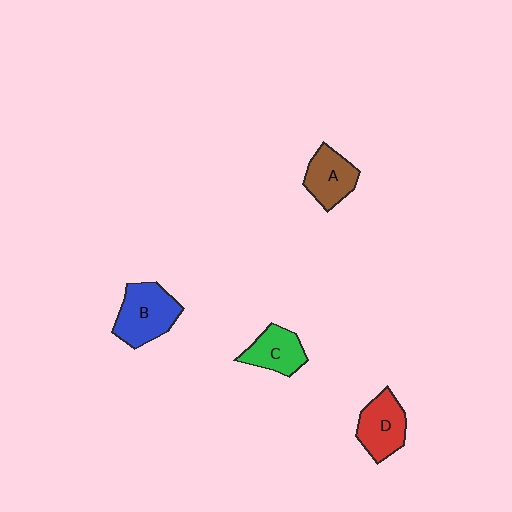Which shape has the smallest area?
Shape C (green).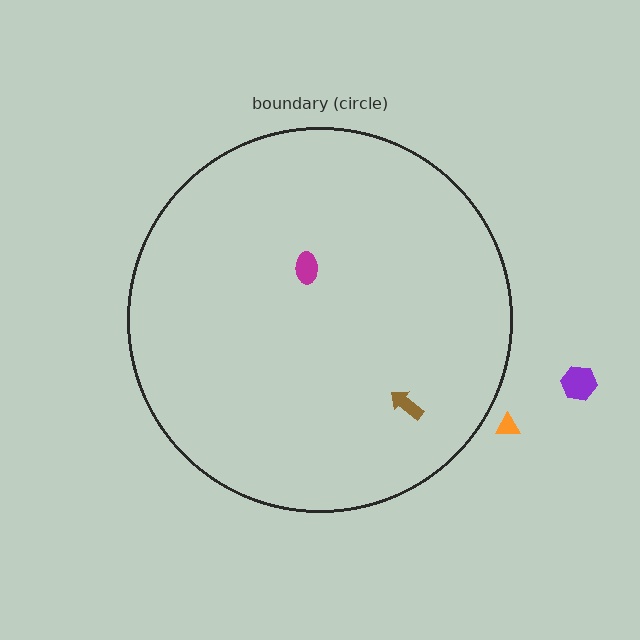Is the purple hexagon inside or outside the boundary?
Outside.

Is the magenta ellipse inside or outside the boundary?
Inside.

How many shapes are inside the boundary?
2 inside, 2 outside.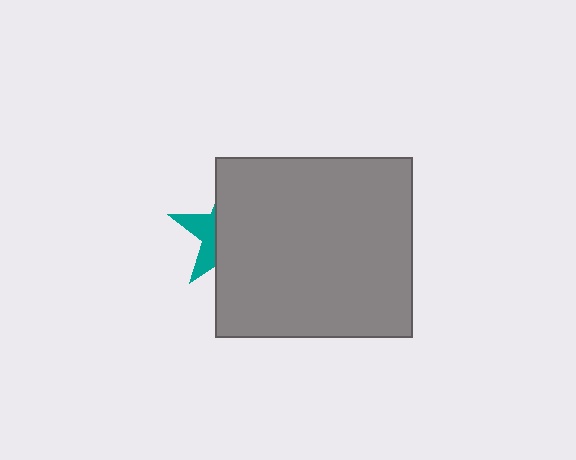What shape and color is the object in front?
The object in front is a gray rectangle.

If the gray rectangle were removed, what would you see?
You would see the complete teal star.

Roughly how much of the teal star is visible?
A small part of it is visible (roughly 33%).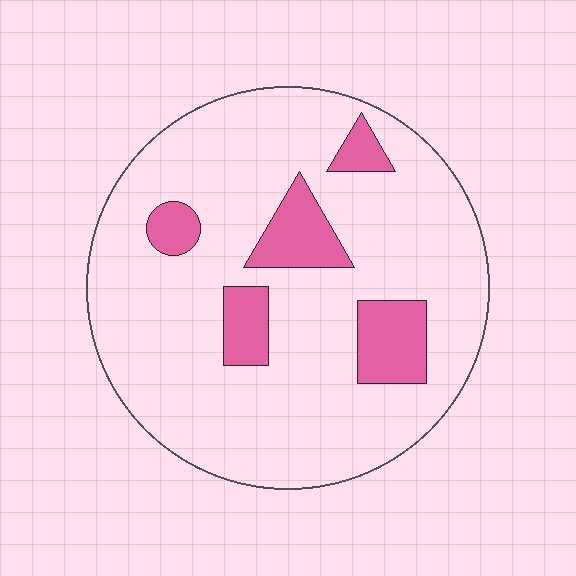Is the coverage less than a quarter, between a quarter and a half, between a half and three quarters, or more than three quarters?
Less than a quarter.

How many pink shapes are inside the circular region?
5.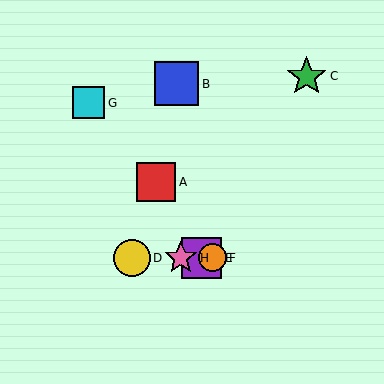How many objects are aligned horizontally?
4 objects (D, E, F, H) are aligned horizontally.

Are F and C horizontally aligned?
No, F is at y≈258 and C is at y≈76.